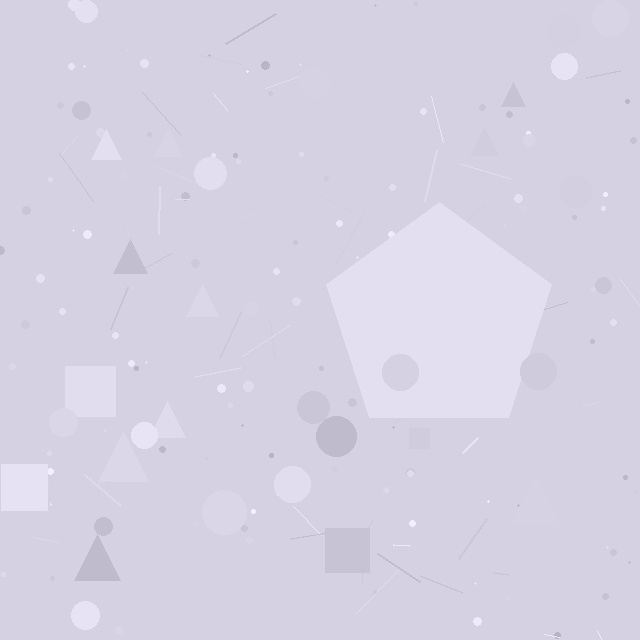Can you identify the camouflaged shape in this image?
The camouflaged shape is a pentagon.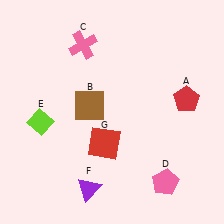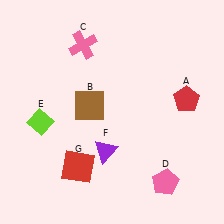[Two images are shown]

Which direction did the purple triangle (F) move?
The purple triangle (F) moved up.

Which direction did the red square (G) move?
The red square (G) moved left.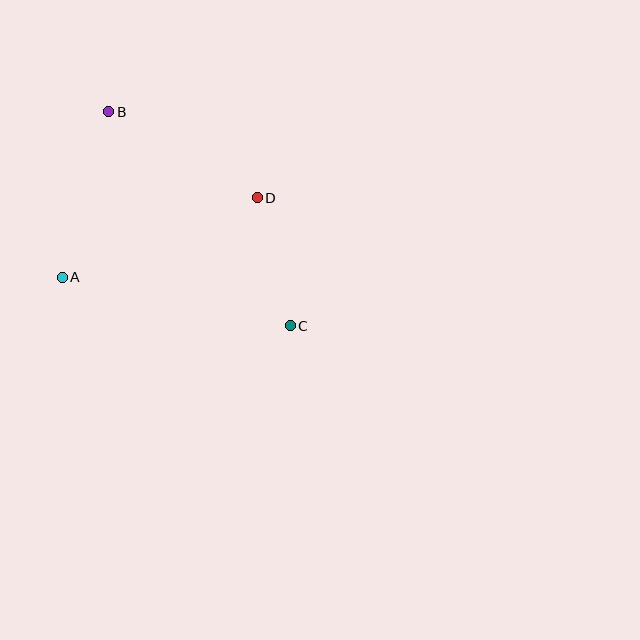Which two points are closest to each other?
Points C and D are closest to each other.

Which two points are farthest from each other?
Points B and C are farthest from each other.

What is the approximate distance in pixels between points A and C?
The distance between A and C is approximately 233 pixels.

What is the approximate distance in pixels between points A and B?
The distance between A and B is approximately 172 pixels.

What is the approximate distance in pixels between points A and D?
The distance between A and D is approximately 211 pixels.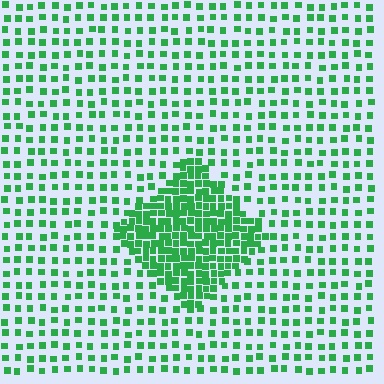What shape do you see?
I see a diamond.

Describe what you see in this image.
The image contains small green elements arranged at two different densities. A diamond-shaped region is visible where the elements are more densely packed than the surrounding area.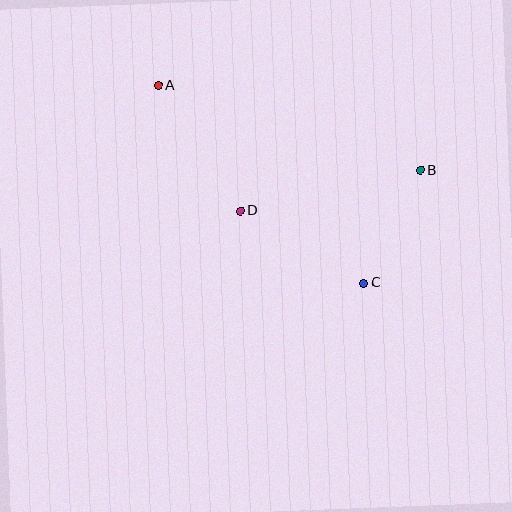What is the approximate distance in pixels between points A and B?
The distance between A and B is approximately 275 pixels.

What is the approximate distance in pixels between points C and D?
The distance between C and D is approximately 143 pixels.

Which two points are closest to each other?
Points B and C are closest to each other.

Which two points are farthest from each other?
Points A and C are farthest from each other.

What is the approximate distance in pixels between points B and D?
The distance between B and D is approximately 184 pixels.